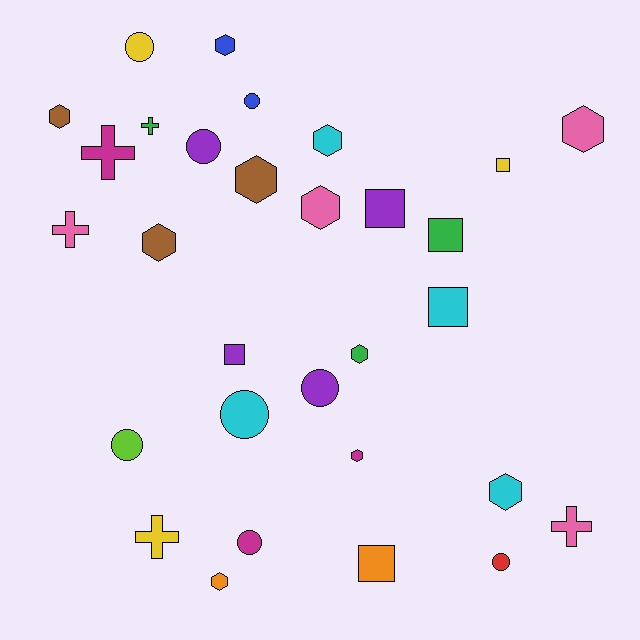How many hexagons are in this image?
There are 11 hexagons.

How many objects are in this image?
There are 30 objects.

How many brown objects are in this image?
There are 3 brown objects.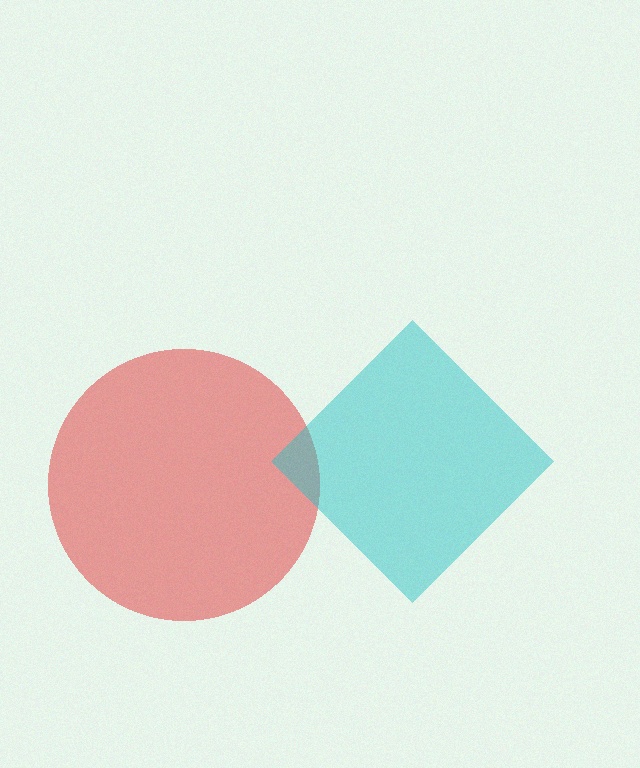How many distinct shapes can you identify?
There are 2 distinct shapes: a red circle, a cyan diamond.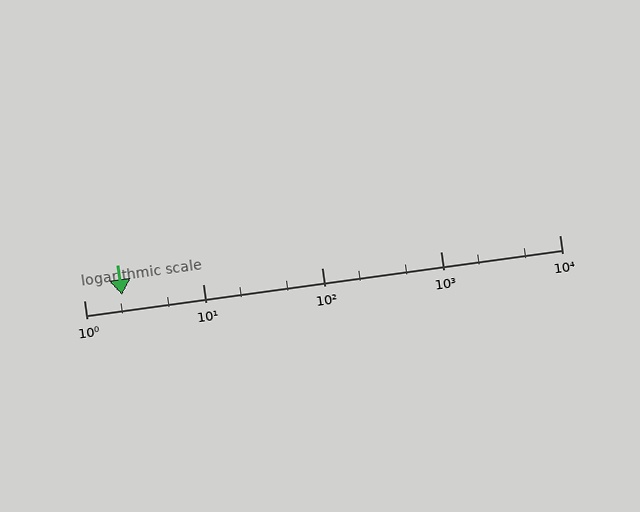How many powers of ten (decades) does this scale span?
The scale spans 4 decades, from 1 to 10000.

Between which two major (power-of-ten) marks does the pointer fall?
The pointer is between 1 and 10.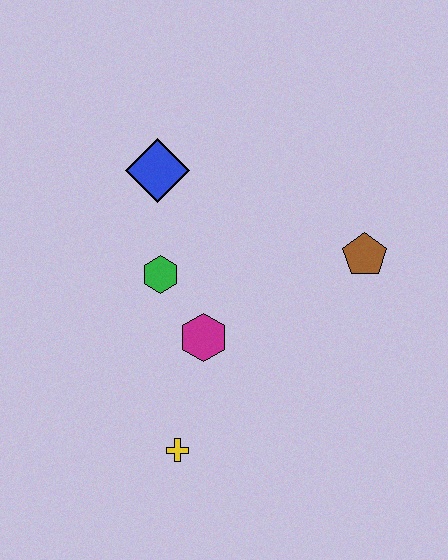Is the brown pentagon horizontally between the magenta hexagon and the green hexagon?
No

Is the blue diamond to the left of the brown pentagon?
Yes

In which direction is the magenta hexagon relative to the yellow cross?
The magenta hexagon is above the yellow cross.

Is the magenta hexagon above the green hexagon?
No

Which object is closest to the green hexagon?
The magenta hexagon is closest to the green hexagon.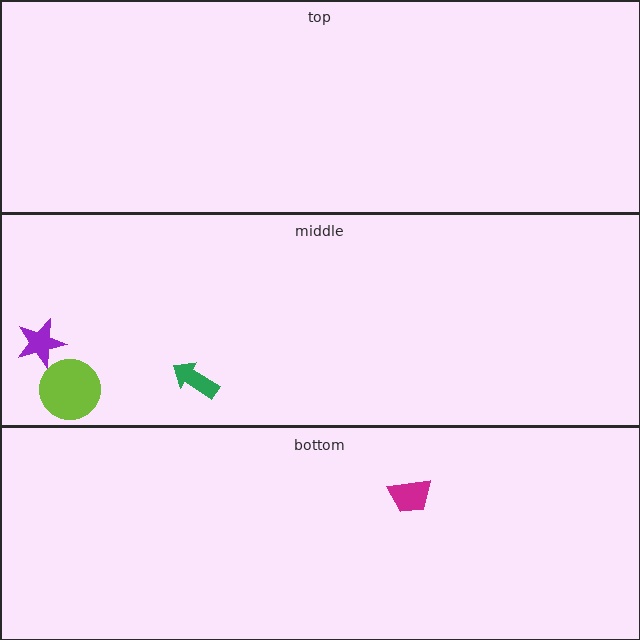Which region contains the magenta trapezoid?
The bottom region.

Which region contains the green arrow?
The middle region.